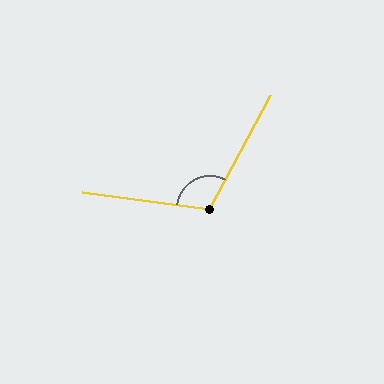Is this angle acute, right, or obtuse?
It is obtuse.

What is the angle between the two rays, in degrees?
Approximately 111 degrees.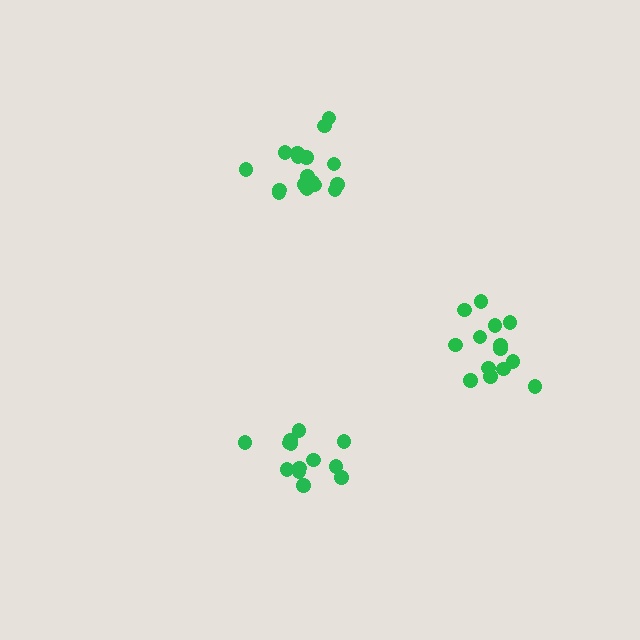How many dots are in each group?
Group 1: 14 dots, Group 2: 14 dots, Group 3: 18 dots (46 total).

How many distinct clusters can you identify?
There are 3 distinct clusters.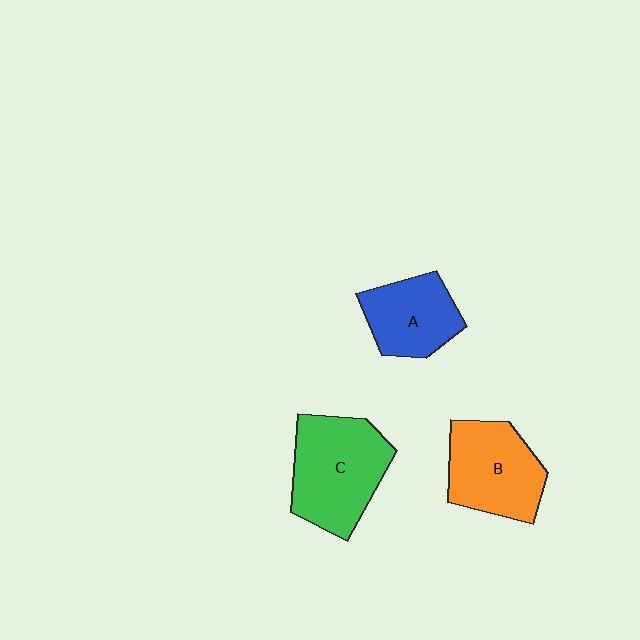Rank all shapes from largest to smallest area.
From largest to smallest: C (green), B (orange), A (blue).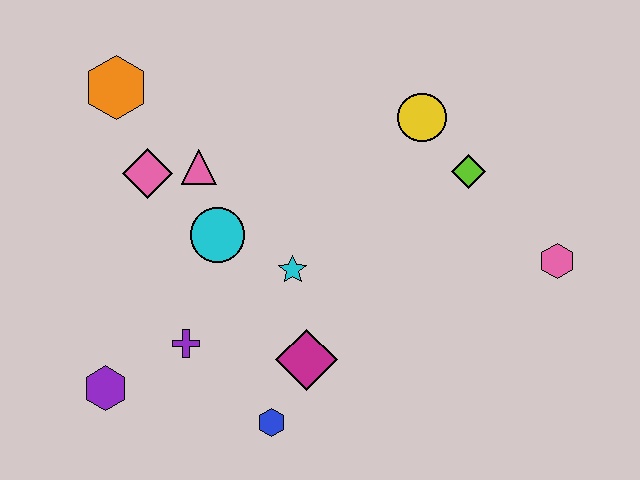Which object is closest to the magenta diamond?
The blue hexagon is closest to the magenta diamond.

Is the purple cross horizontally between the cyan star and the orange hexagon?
Yes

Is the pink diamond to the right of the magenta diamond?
No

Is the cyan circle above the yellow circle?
No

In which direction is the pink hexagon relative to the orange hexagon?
The pink hexagon is to the right of the orange hexagon.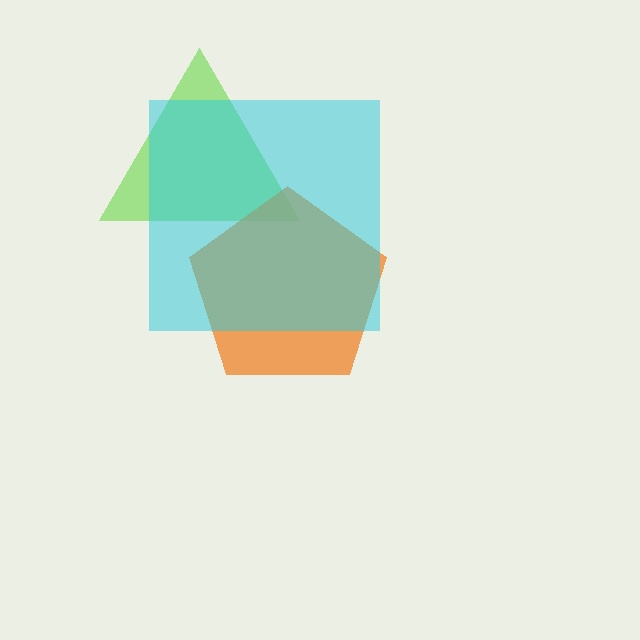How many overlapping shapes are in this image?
There are 3 overlapping shapes in the image.